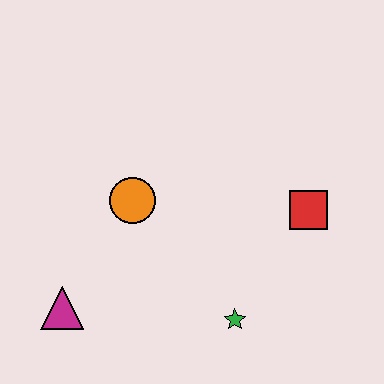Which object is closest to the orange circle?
The magenta triangle is closest to the orange circle.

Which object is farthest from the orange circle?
The red square is farthest from the orange circle.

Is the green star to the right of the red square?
No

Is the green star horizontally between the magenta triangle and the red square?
Yes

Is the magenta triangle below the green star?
No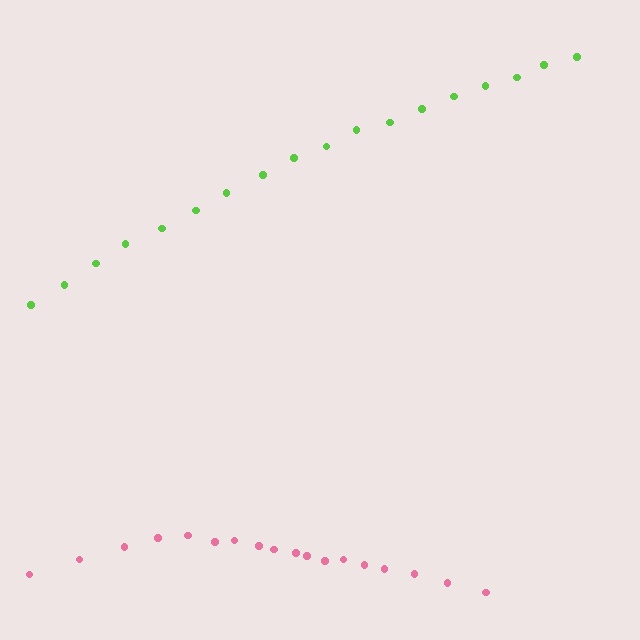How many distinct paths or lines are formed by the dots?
There are 2 distinct paths.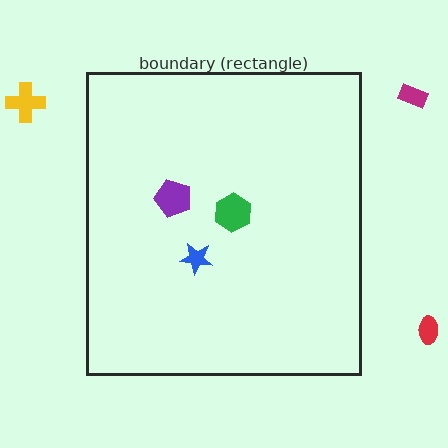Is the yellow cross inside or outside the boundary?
Outside.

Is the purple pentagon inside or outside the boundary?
Inside.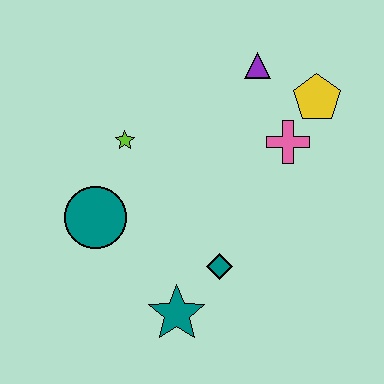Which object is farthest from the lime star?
The yellow pentagon is farthest from the lime star.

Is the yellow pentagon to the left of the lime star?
No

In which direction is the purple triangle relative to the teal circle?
The purple triangle is to the right of the teal circle.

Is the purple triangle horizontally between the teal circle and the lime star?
No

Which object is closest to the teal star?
The teal diamond is closest to the teal star.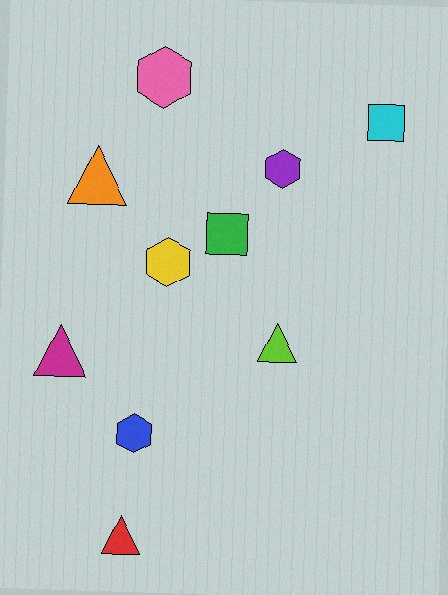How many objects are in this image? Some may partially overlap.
There are 10 objects.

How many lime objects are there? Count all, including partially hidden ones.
There is 1 lime object.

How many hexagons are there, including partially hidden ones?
There are 4 hexagons.